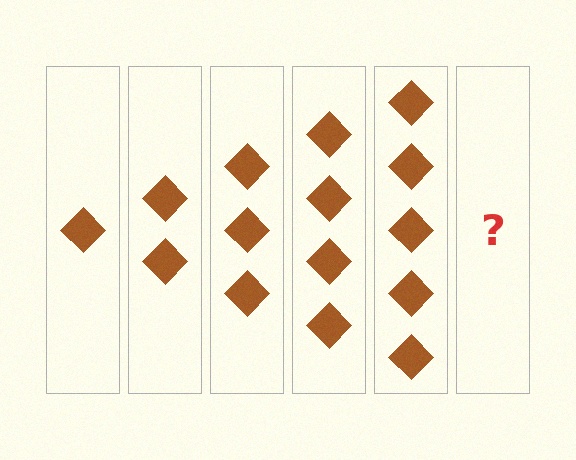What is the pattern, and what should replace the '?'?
The pattern is that each step adds one more diamond. The '?' should be 6 diamonds.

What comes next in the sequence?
The next element should be 6 diamonds.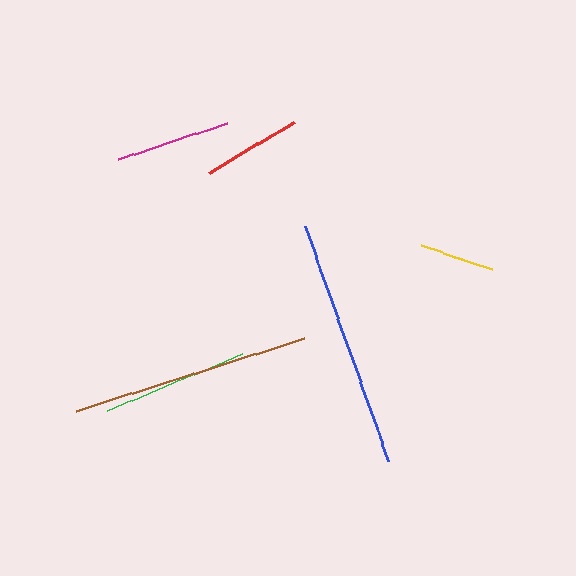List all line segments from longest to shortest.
From longest to shortest: blue, brown, green, magenta, red, yellow.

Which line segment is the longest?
The blue line is the longest at approximately 248 pixels.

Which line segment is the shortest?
The yellow line is the shortest at approximately 76 pixels.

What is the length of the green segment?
The green segment is approximately 147 pixels long.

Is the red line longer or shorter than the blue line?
The blue line is longer than the red line.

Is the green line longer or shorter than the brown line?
The brown line is longer than the green line.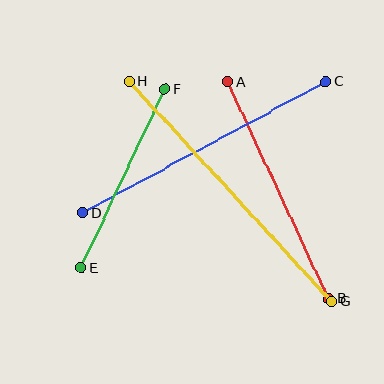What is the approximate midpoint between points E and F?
The midpoint is at approximately (123, 179) pixels.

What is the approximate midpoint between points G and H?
The midpoint is at approximately (231, 191) pixels.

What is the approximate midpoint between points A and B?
The midpoint is at approximately (278, 191) pixels.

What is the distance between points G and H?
The distance is approximately 299 pixels.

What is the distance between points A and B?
The distance is approximately 239 pixels.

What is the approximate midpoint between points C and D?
The midpoint is at approximately (204, 147) pixels.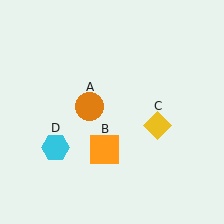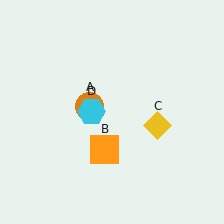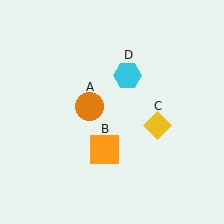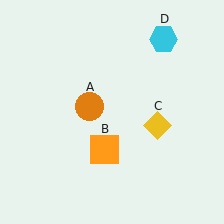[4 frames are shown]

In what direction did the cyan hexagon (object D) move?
The cyan hexagon (object D) moved up and to the right.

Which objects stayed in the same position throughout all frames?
Orange circle (object A) and orange square (object B) and yellow diamond (object C) remained stationary.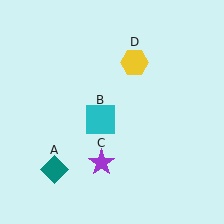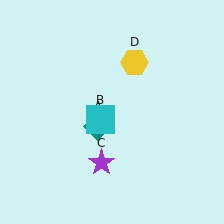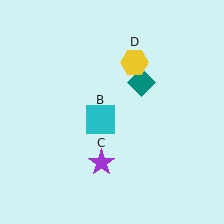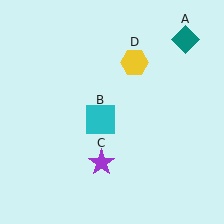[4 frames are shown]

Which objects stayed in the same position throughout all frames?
Cyan square (object B) and purple star (object C) and yellow hexagon (object D) remained stationary.